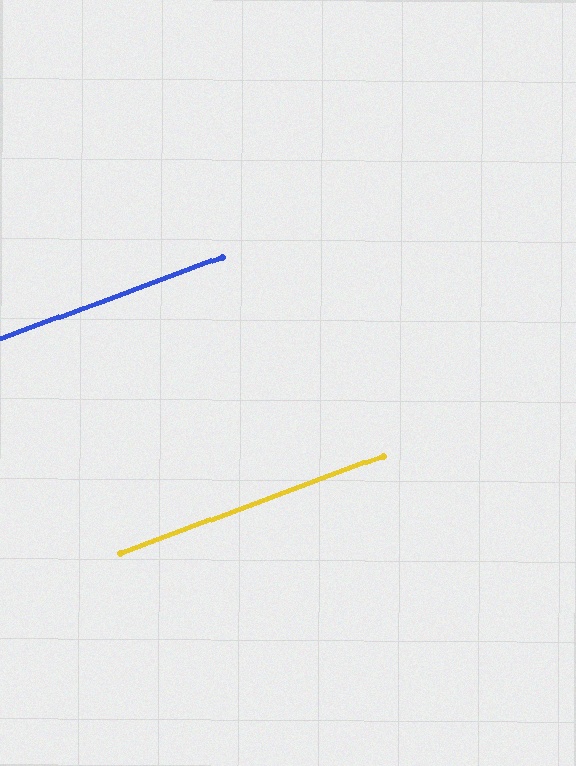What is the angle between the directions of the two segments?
Approximately 0 degrees.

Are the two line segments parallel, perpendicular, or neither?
Parallel — their directions differ by only 0.0°.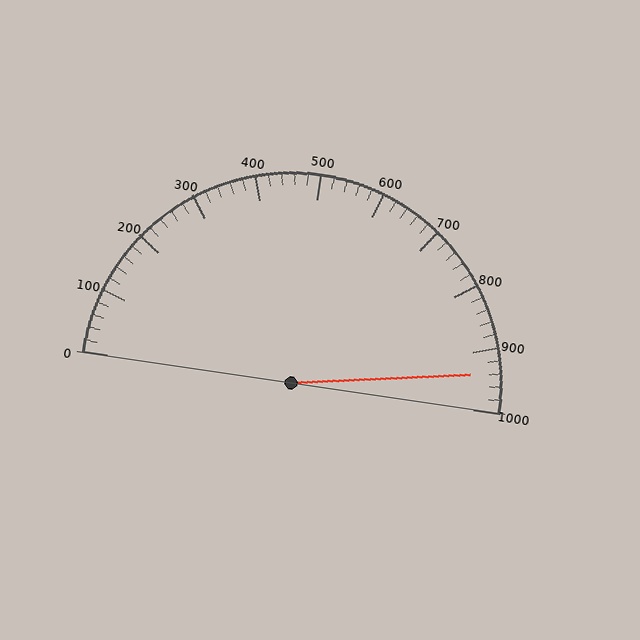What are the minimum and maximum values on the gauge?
The gauge ranges from 0 to 1000.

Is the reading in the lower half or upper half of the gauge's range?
The reading is in the upper half of the range (0 to 1000).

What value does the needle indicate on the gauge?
The needle indicates approximately 940.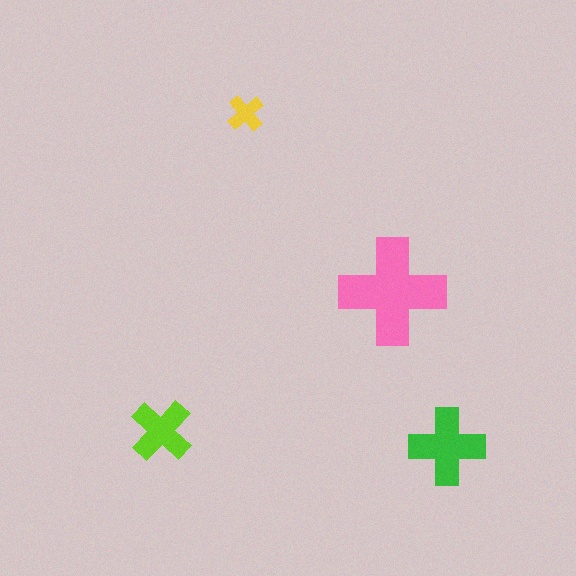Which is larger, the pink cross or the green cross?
The pink one.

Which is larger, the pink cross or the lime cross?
The pink one.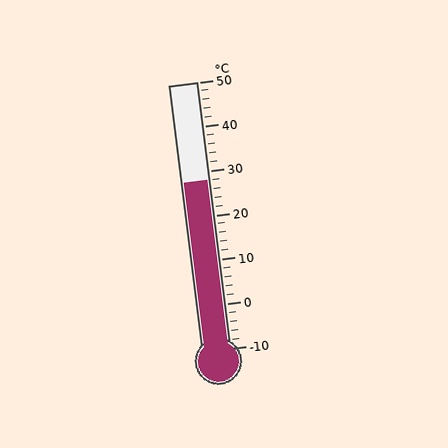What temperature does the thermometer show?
The thermometer shows approximately 28°C.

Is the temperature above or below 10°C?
The temperature is above 10°C.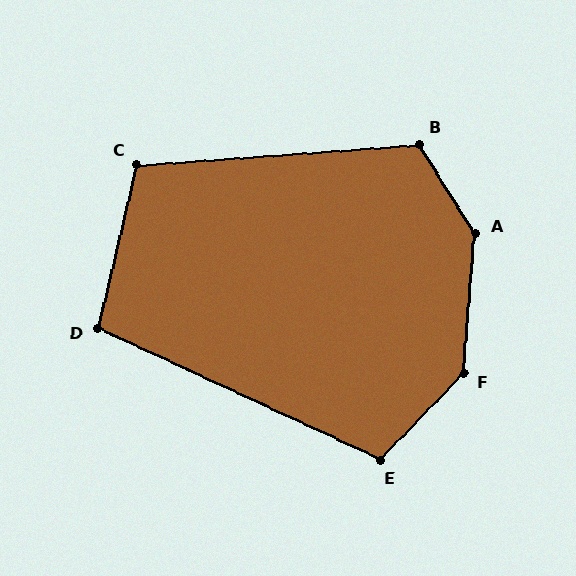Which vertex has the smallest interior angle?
D, at approximately 101 degrees.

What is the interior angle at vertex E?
Approximately 109 degrees (obtuse).